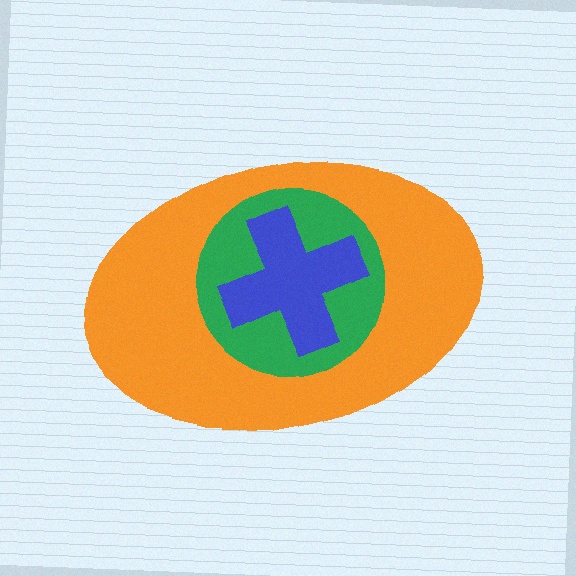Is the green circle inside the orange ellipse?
Yes.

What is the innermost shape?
The blue cross.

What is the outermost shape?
The orange ellipse.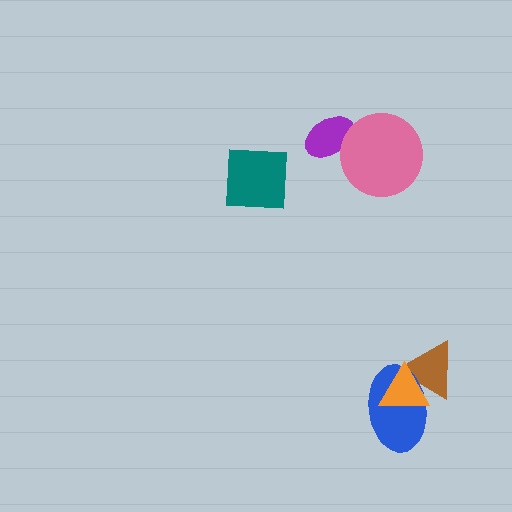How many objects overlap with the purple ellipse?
1 object overlaps with the purple ellipse.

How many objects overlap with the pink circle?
1 object overlaps with the pink circle.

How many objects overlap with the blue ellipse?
2 objects overlap with the blue ellipse.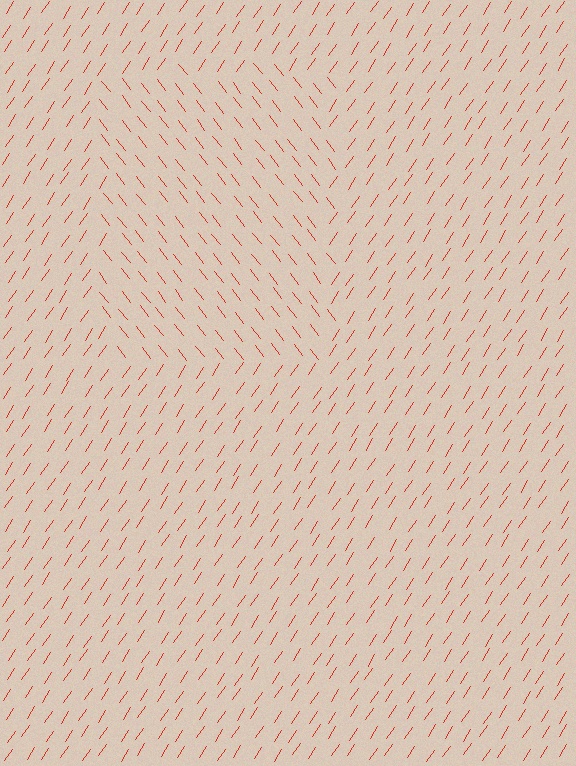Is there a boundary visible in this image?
Yes, there is a texture boundary formed by a change in line orientation.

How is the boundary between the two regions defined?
The boundary is defined purely by a change in line orientation (approximately 71 degrees difference). All lines are the same color and thickness.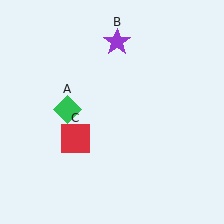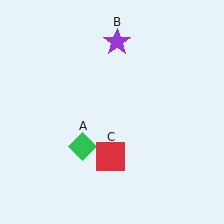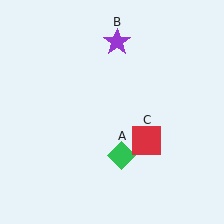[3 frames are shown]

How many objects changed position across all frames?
2 objects changed position: green diamond (object A), red square (object C).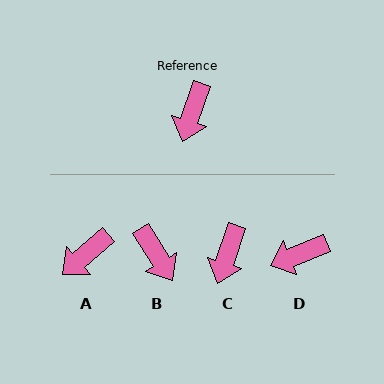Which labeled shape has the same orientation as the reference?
C.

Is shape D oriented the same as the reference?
No, it is off by about 50 degrees.